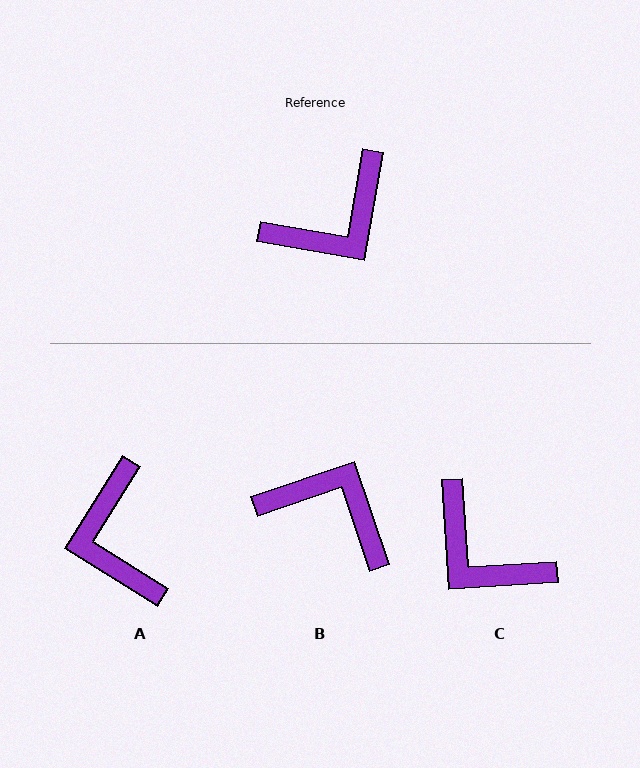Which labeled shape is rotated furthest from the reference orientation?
B, about 119 degrees away.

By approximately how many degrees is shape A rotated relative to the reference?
Approximately 112 degrees clockwise.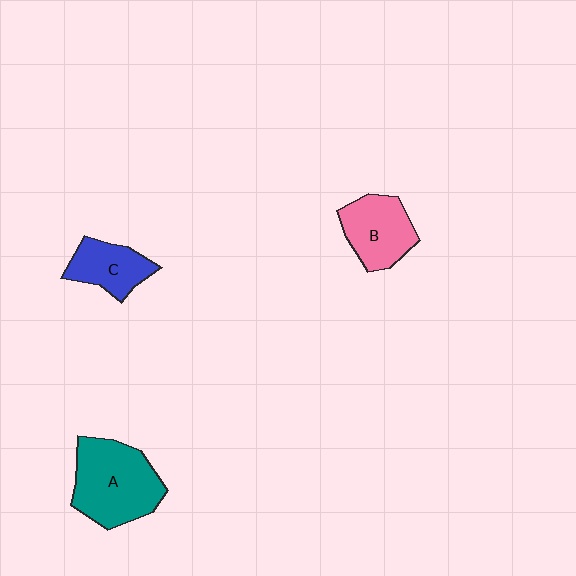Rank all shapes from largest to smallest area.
From largest to smallest: A (teal), B (pink), C (blue).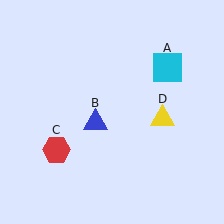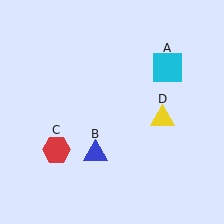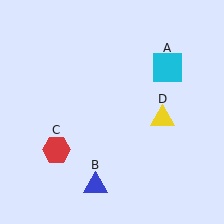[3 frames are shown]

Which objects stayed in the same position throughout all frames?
Cyan square (object A) and red hexagon (object C) and yellow triangle (object D) remained stationary.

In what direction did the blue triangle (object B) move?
The blue triangle (object B) moved down.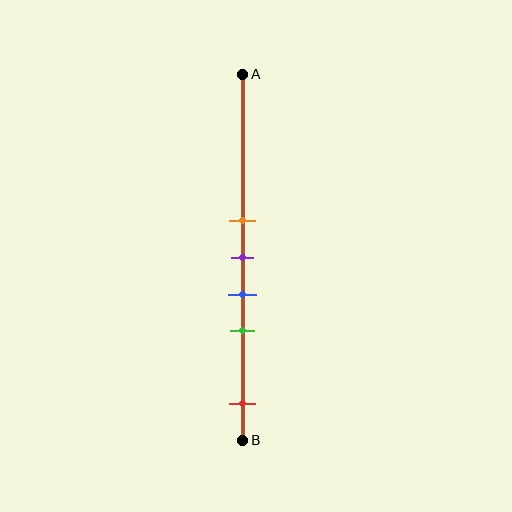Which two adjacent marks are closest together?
The orange and purple marks are the closest adjacent pair.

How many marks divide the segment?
There are 5 marks dividing the segment.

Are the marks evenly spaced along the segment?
No, the marks are not evenly spaced.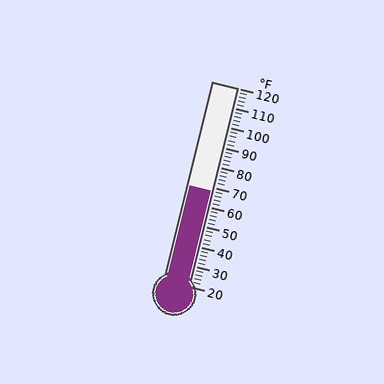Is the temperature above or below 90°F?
The temperature is below 90°F.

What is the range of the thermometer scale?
The thermometer scale ranges from 20°F to 120°F.